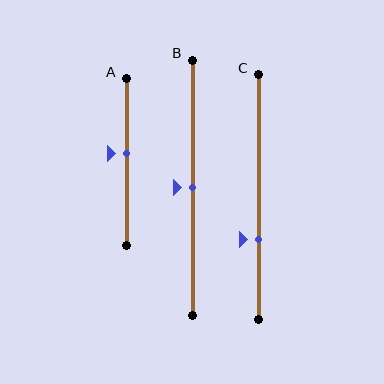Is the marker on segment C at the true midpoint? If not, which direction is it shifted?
No, the marker on segment C is shifted downward by about 17% of the segment length.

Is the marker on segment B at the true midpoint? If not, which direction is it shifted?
Yes, the marker on segment B is at the true midpoint.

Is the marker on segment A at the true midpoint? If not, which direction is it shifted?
No, the marker on segment A is shifted upward by about 5% of the segment length.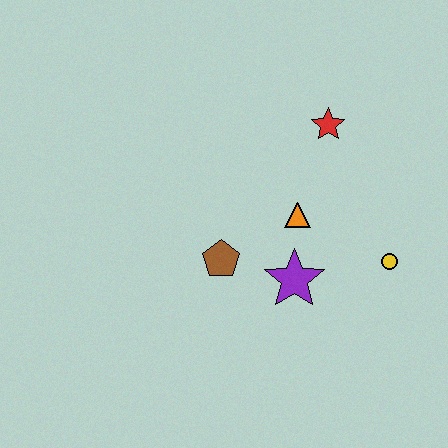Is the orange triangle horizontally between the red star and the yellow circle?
No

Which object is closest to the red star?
The orange triangle is closest to the red star.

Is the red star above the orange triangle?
Yes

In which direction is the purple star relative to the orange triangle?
The purple star is below the orange triangle.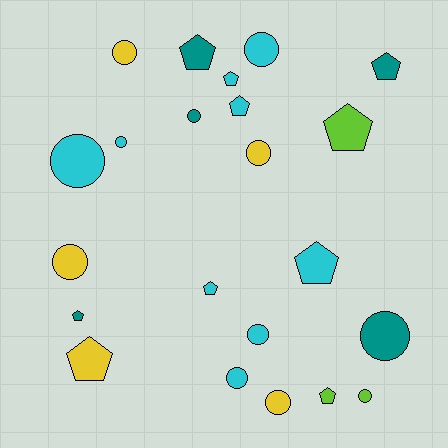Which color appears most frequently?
Cyan, with 9 objects.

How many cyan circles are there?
There are 5 cyan circles.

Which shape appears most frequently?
Circle, with 12 objects.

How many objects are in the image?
There are 22 objects.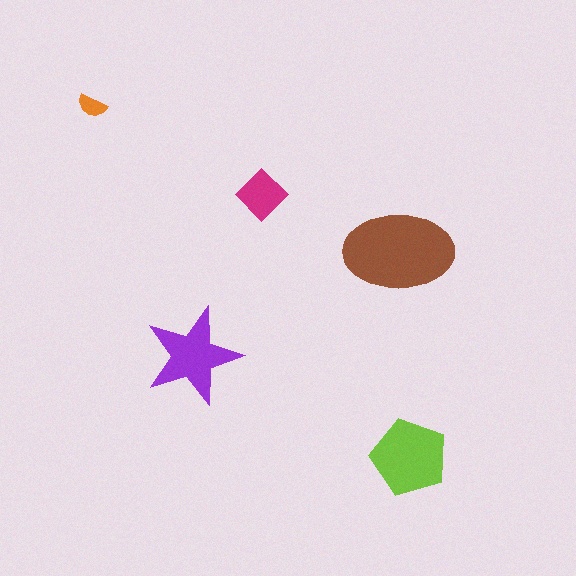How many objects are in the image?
There are 5 objects in the image.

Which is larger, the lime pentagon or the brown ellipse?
The brown ellipse.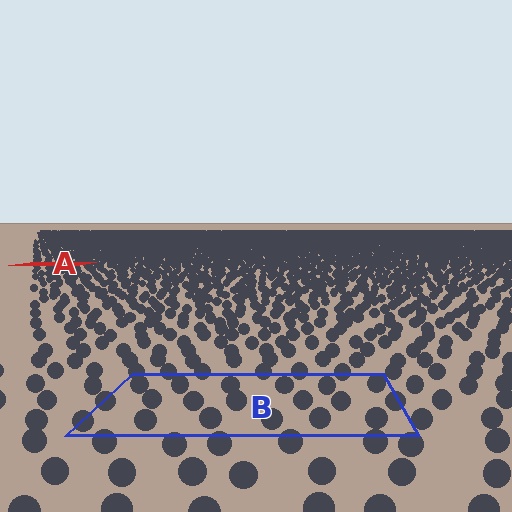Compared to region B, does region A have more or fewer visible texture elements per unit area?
Region A has more texture elements per unit area — they are packed more densely because it is farther away.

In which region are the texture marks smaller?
The texture marks are smaller in region A, because it is farther away.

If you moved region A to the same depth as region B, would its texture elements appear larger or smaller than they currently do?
They would appear larger. At a closer depth, the same texture elements are projected at a bigger on-screen size.